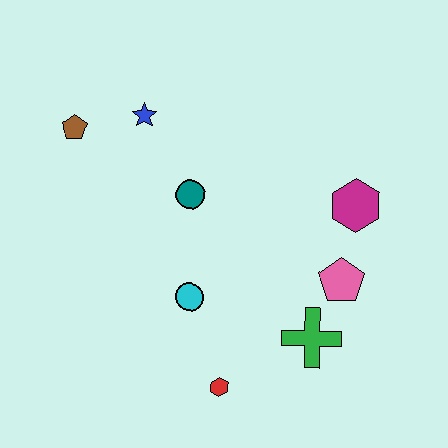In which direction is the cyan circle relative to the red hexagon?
The cyan circle is above the red hexagon.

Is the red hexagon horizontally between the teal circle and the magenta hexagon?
Yes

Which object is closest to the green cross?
The pink pentagon is closest to the green cross.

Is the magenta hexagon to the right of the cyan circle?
Yes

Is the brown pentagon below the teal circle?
No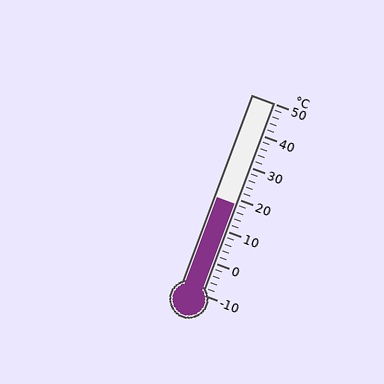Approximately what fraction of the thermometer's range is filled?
The thermometer is filled to approximately 45% of its range.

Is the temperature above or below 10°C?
The temperature is above 10°C.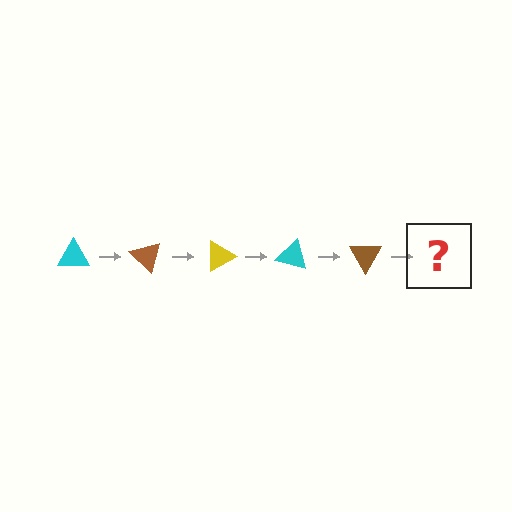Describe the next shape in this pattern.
It should be a yellow triangle, rotated 225 degrees from the start.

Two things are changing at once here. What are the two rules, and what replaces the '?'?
The two rules are that it rotates 45 degrees each step and the color cycles through cyan, brown, and yellow. The '?' should be a yellow triangle, rotated 225 degrees from the start.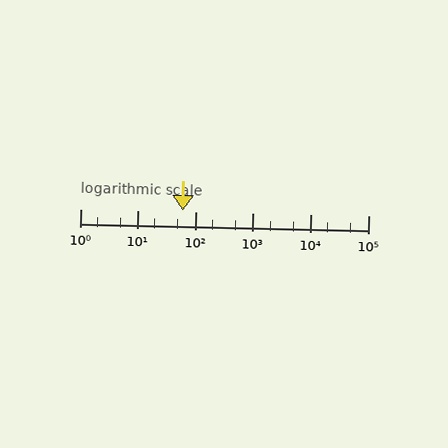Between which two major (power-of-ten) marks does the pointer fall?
The pointer is between 10 and 100.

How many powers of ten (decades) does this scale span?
The scale spans 5 decades, from 1 to 100000.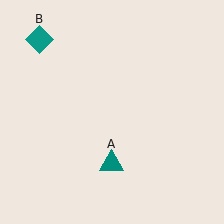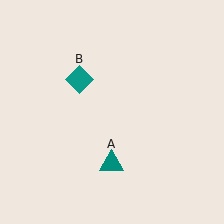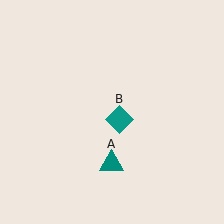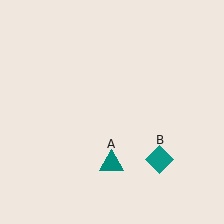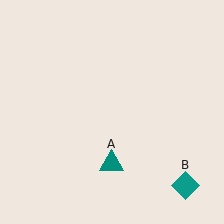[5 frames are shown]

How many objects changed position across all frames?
1 object changed position: teal diamond (object B).